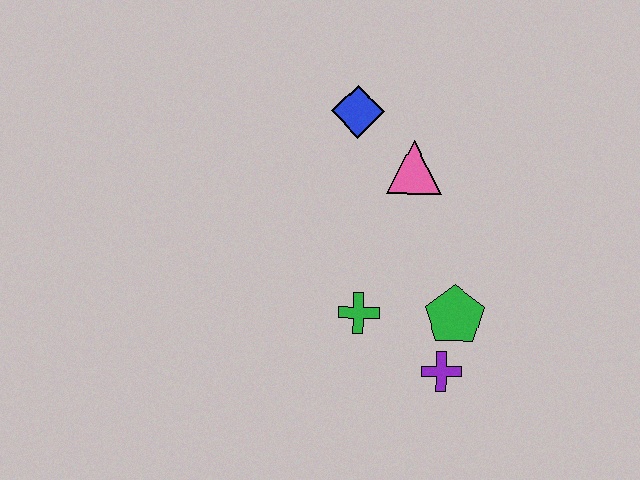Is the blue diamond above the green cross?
Yes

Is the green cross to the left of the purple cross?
Yes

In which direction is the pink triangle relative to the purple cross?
The pink triangle is above the purple cross.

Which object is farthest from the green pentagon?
The blue diamond is farthest from the green pentagon.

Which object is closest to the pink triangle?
The blue diamond is closest to the pink triangle.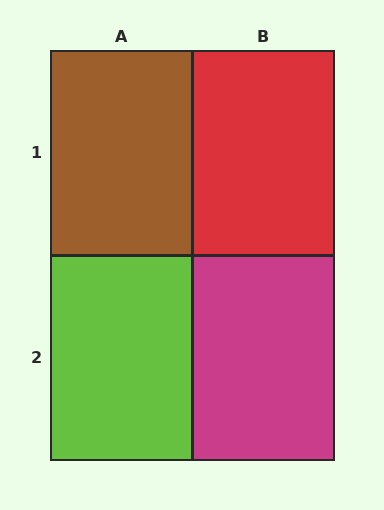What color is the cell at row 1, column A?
Brown.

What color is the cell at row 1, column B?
Red.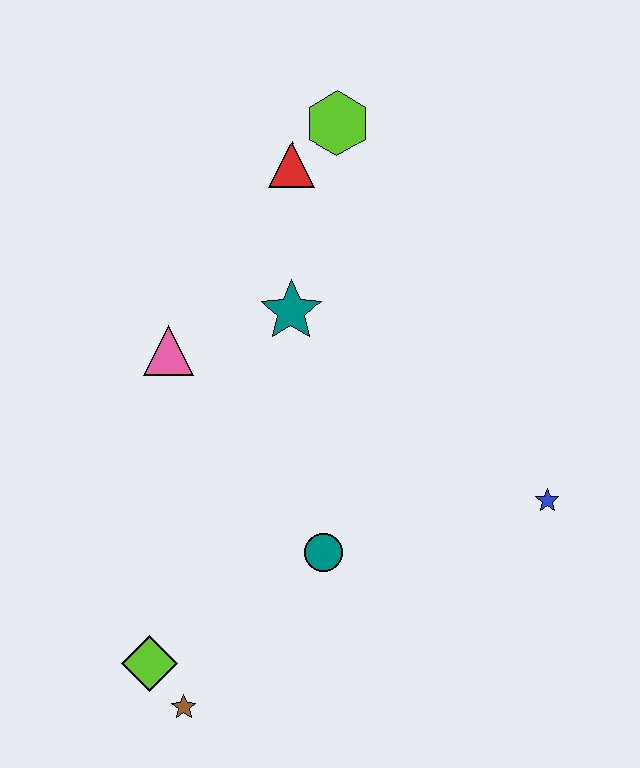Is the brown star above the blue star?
No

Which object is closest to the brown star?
The lime diamond is closest to the brown star.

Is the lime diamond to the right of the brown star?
No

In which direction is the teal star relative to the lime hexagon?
The teal star is below the lime hexagon.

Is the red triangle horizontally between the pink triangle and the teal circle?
Yes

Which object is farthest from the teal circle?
The lime hexagon is farthest from the teal circle.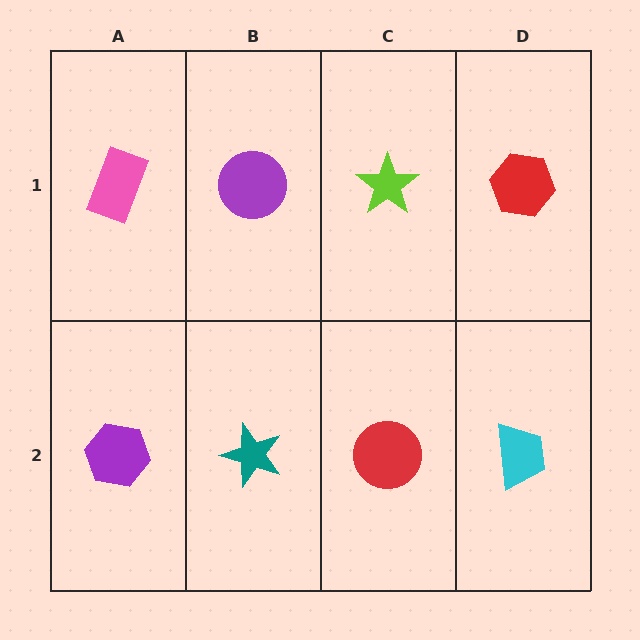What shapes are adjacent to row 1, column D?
A cyan trapezoid (row 2, column D), a lime star (row 1, column C).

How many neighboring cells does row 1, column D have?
2.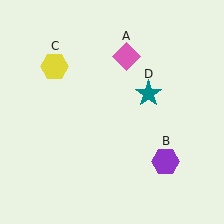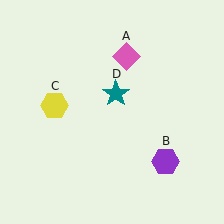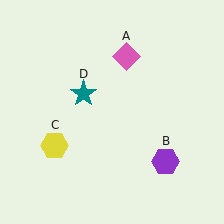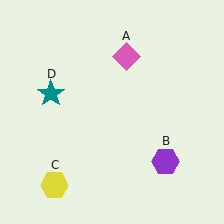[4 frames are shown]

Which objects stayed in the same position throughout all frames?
Pink diamond (object A) and purple hexagon (object B) remained stationary.